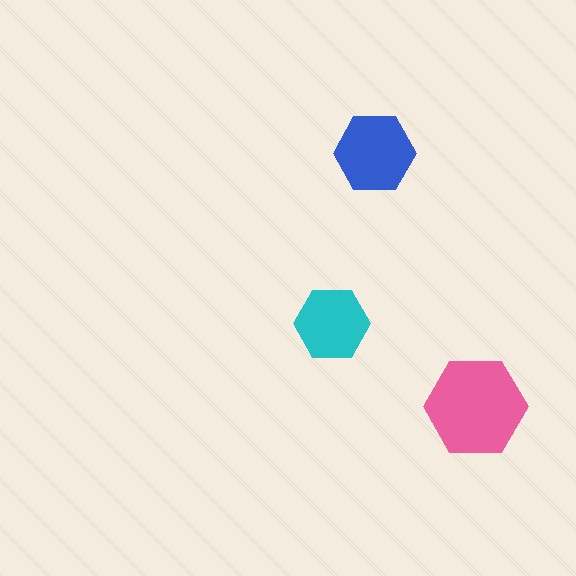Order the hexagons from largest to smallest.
the pink one, the blue one, the cyan one.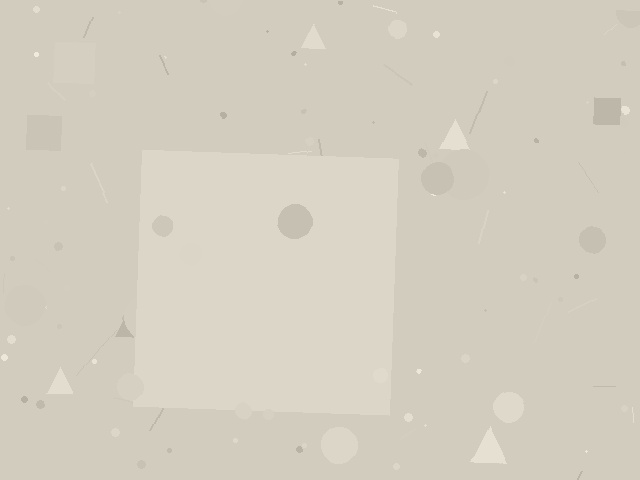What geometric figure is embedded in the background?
A square is embedded in the background.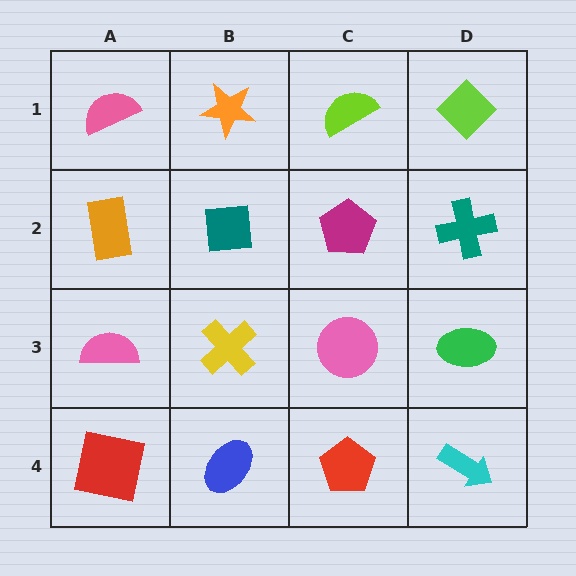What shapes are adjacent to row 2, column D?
A lime diamond (row 1, column D), a green ellipse (row 3, column D), a magenta pentagon (row 2, column C).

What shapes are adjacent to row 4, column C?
A pink circle (row 3, column C), a blue ellipse (row 4, column B), a cyan arrow (row 4, column D).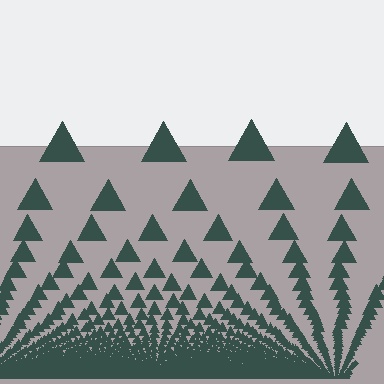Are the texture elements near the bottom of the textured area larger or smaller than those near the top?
Smaller. The gradient is inverted — elements near the bottom are smaller and denser.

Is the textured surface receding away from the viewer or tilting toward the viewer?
The surface appears to tilt toward the viewer. Texture elements get larger and sparser toward the top.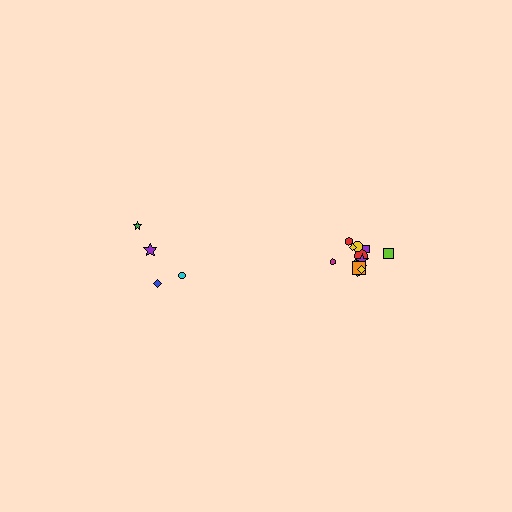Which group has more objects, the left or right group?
The right group.